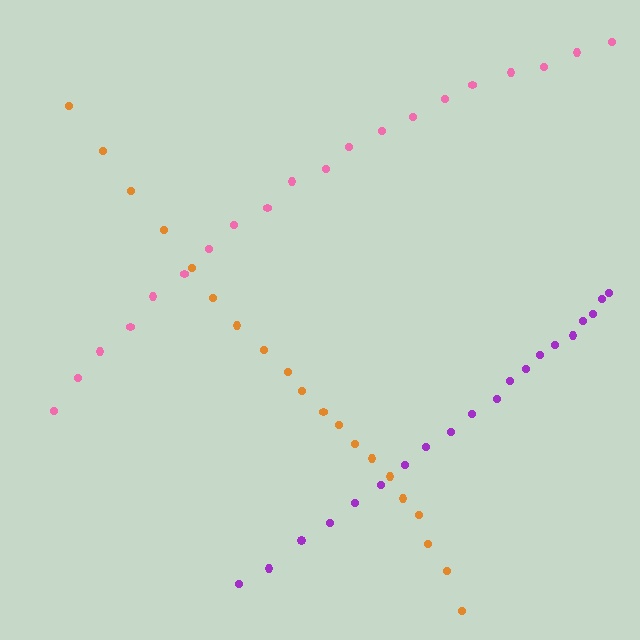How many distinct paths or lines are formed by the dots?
There are 3 distinct paths.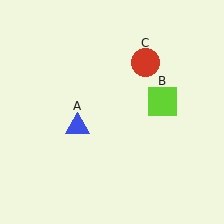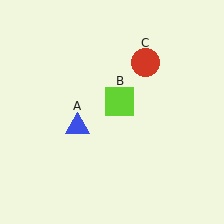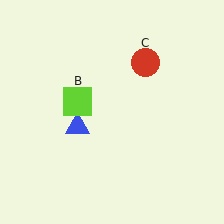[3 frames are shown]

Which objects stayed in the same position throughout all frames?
Blue triangle (object A) and red circle (object C) remained stationary.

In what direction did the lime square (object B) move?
The lime square (object B) moved left.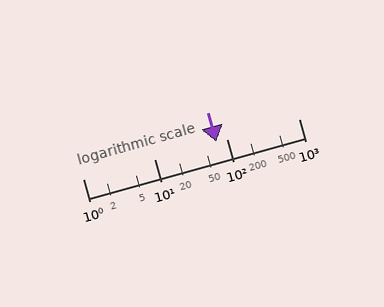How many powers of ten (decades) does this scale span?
The scale spans 3 decades, from 1 to 1000.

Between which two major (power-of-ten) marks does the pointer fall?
The pointer is between 10 and 100.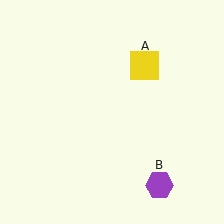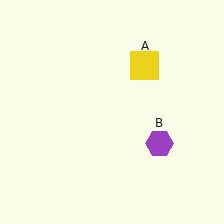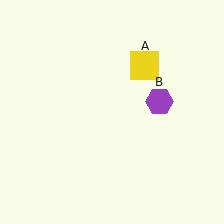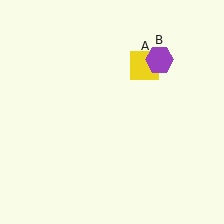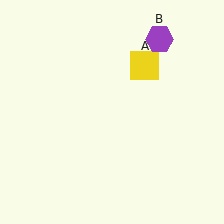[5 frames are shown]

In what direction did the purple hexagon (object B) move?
The purple hexagon (object B) moved up.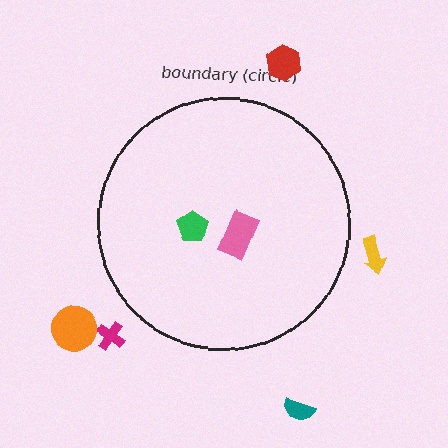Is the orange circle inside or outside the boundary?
Outside.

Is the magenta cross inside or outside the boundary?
Outside.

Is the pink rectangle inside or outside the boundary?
Inside.